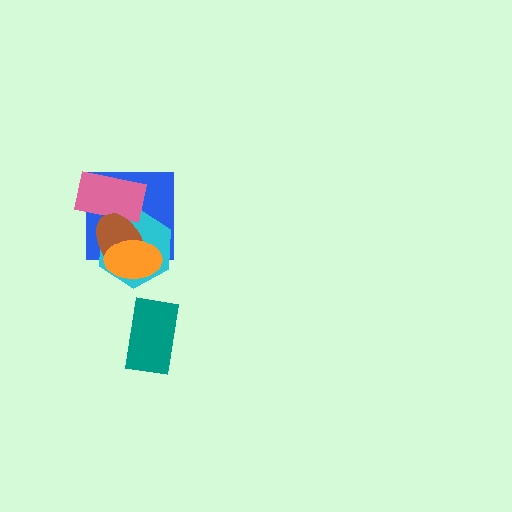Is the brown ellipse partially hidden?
Yes, it is partially covered by another shape.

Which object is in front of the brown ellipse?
The orange ellipse is in front of the brown ellipse.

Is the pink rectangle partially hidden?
Yes, it is partially covered by another shape.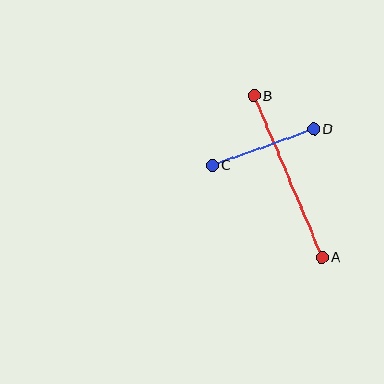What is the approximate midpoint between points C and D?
The midpoint is at approximately (263, 147) pixels.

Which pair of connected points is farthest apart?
Points A and B are farthest apart.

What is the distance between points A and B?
The distance is approximately 176 pixels.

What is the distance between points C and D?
The distance is approximately 108 pixels.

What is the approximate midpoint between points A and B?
The midpoint is at approximately (288, 176) pixels.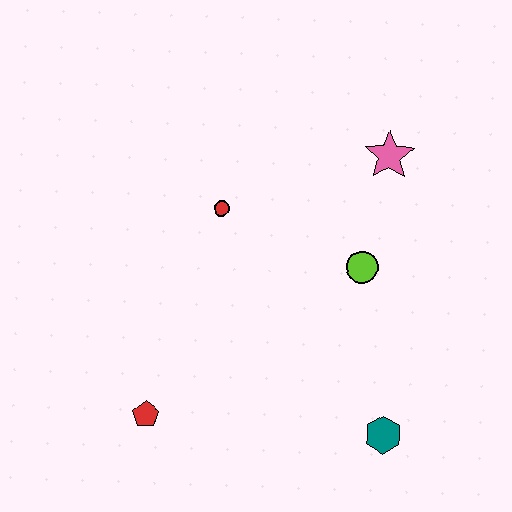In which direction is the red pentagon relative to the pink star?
The red pentagon is below the pink star.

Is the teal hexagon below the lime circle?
Yes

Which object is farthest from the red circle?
The teal hexagon is farthest from the red circle.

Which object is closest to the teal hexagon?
The lime circle is closest to the teal hexagon.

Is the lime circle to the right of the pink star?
No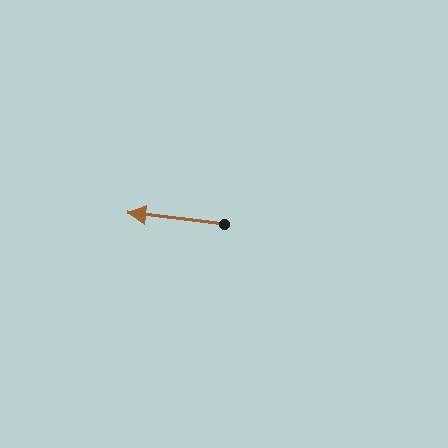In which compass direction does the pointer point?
West.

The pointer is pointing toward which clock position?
Roughly 9 o'clock.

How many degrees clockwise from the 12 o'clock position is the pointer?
Approximately 277 degrees.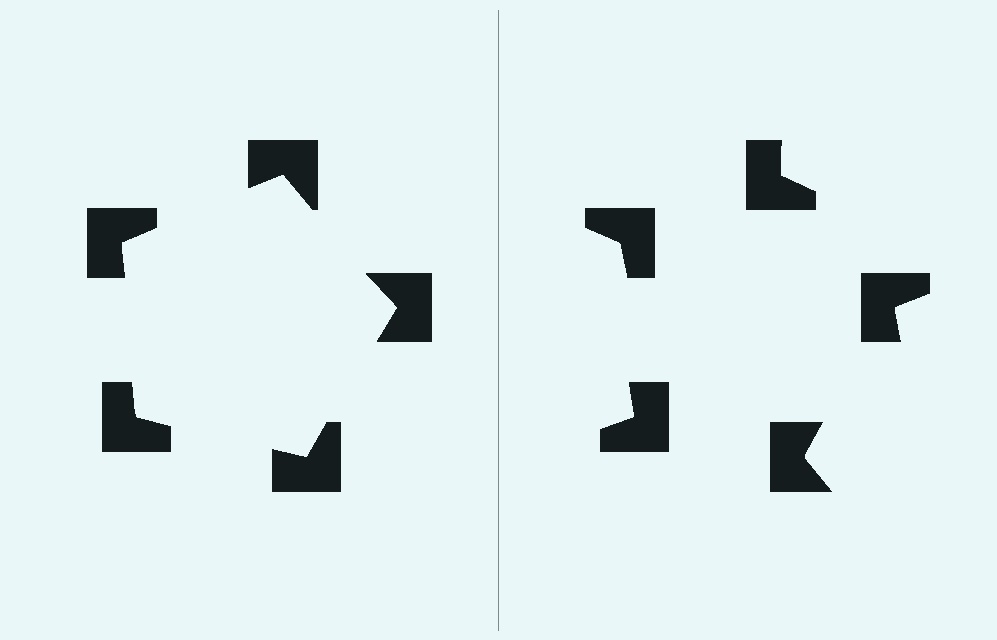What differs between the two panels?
The notched squares are positioned identically on both sides; only the wedge orientations differ. On the left they align to a pentagon; on the right they are misaligned.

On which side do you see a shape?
An illusory pentagon appears on the left side. On the right side the wedge cuts are rotated, so no coherent shape forms.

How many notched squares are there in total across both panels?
10 — 5 on each side.